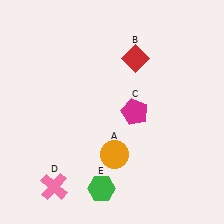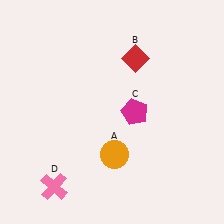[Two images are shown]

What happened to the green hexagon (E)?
The green hexagon (E) was removed in Image 2. It was in the bottom-left area of Image 1.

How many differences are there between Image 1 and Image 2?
There is 1 difference between the two images.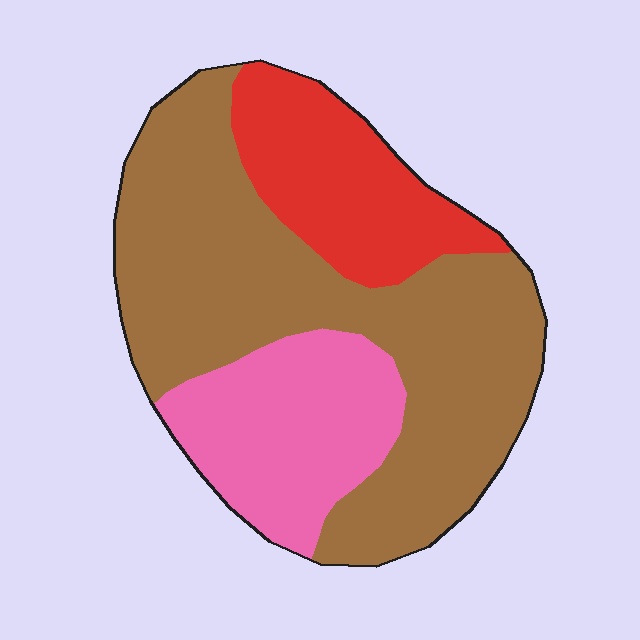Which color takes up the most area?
Brown, at roughly 55%.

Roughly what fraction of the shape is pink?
Pink covers roughly 25% of the shape.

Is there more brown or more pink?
Brown.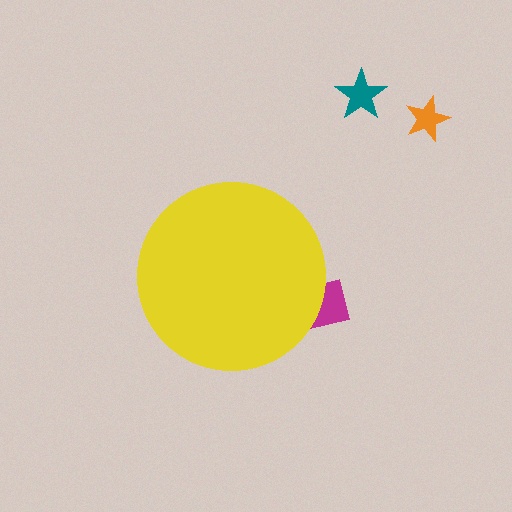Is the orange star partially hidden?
No, the orange star is fully visible.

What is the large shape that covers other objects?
A yellow circle.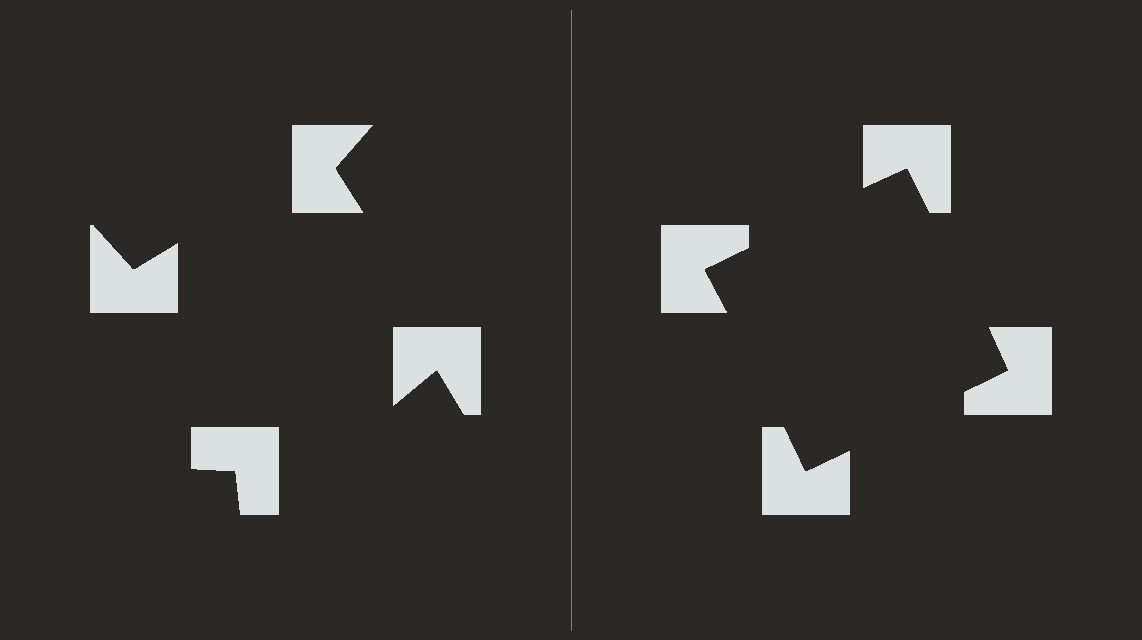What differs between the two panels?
The notched squares are positioned identically on both sides; only the wedge orientations differ. On the right they align to a square; on the left they are misaligned.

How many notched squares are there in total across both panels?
8 — 4 on each side.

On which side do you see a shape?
An illusory square appears on the right side. On the left side the wedge cuts are rotated, so no coherent shape forms.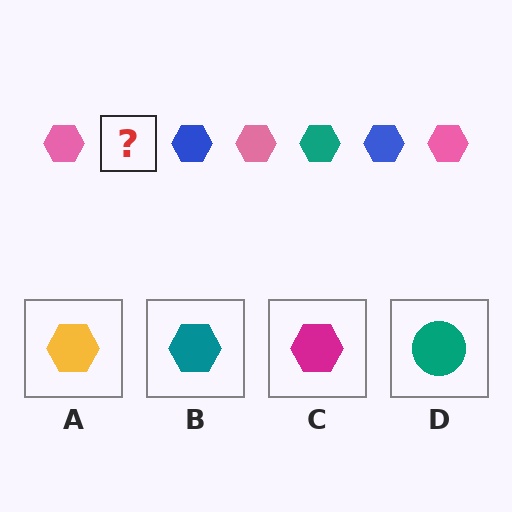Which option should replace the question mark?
Option B.